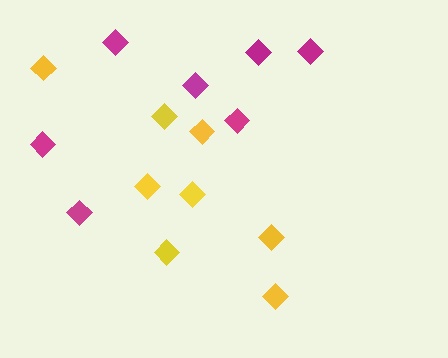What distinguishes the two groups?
There are 2 groups: one group of yellow diamonds (8) and one group of magenta diamonds (7).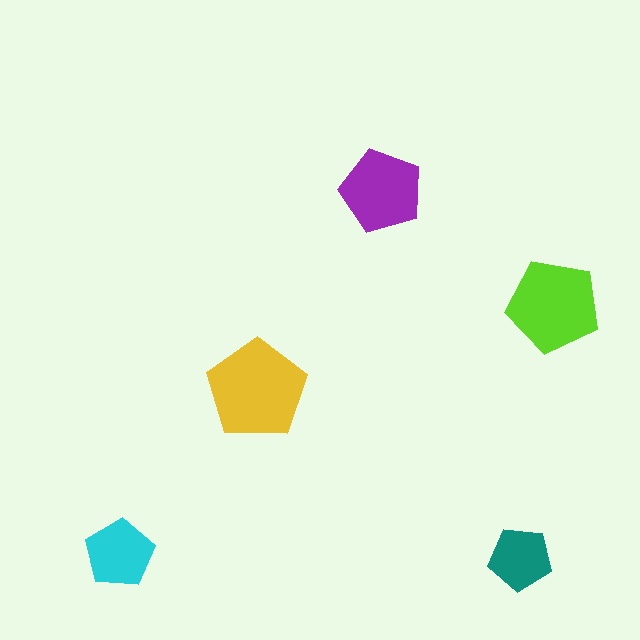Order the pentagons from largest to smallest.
the yellow one, the lime one, the purple one, the cyan one, the teal one.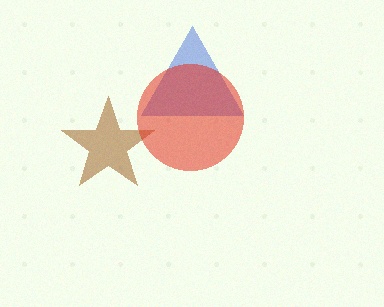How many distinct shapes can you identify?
There are 3 distinct shapes: a brown star, a blue triangle, a red circle.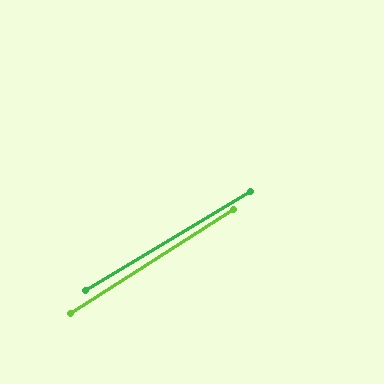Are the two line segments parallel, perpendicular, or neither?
Parallel — their directions differ by only 1.5°.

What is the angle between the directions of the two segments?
Approximately 2 degrees.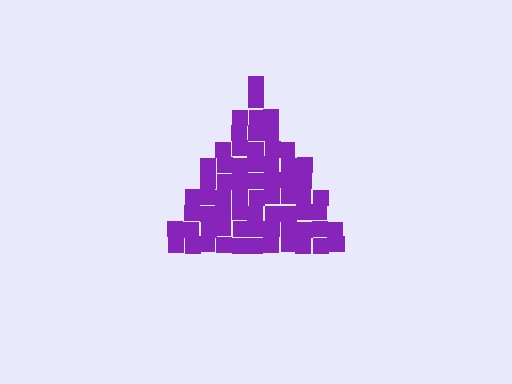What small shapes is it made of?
It is made of small squares.